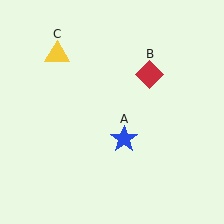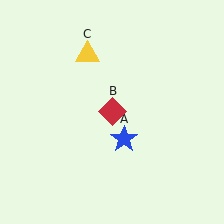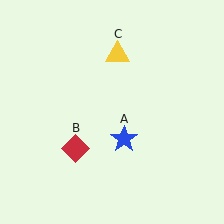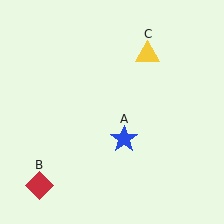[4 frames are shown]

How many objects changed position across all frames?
2 objects changed position: red diamond (object B), yellow triangle (object C).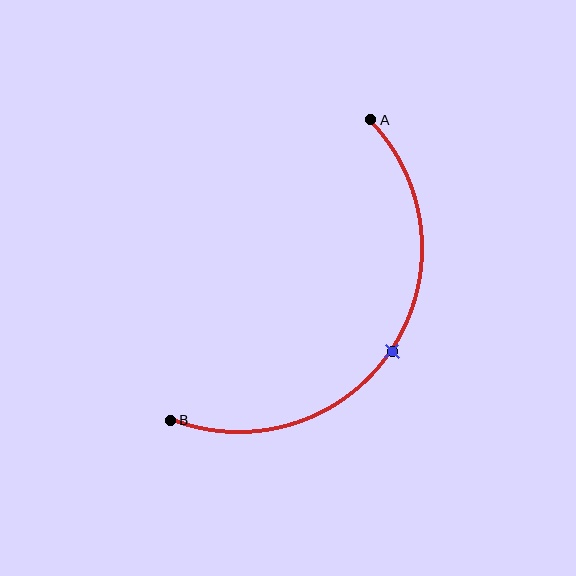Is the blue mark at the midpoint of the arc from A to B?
Yes. The blue mark lies on the arc at equal arc-length from both A and B — it is the arc midpoint.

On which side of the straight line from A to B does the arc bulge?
The arc bulges below and to the right of the straight line connecting A and B.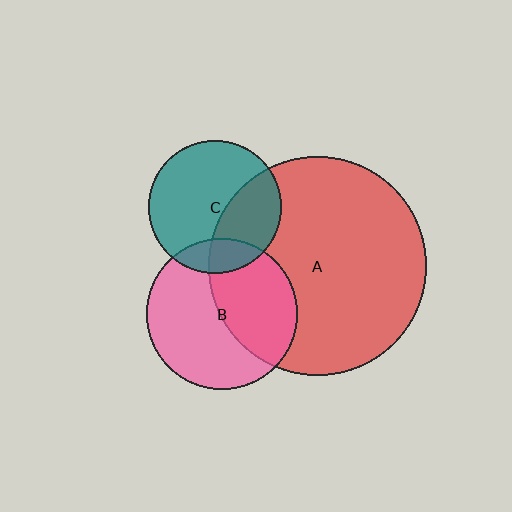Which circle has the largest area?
Circle A (red).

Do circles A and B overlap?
Yes.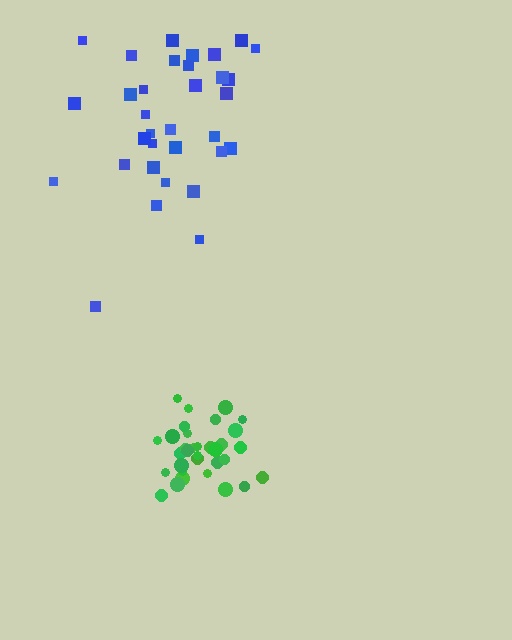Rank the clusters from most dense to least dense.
green, blue.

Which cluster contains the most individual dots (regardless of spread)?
Green (34).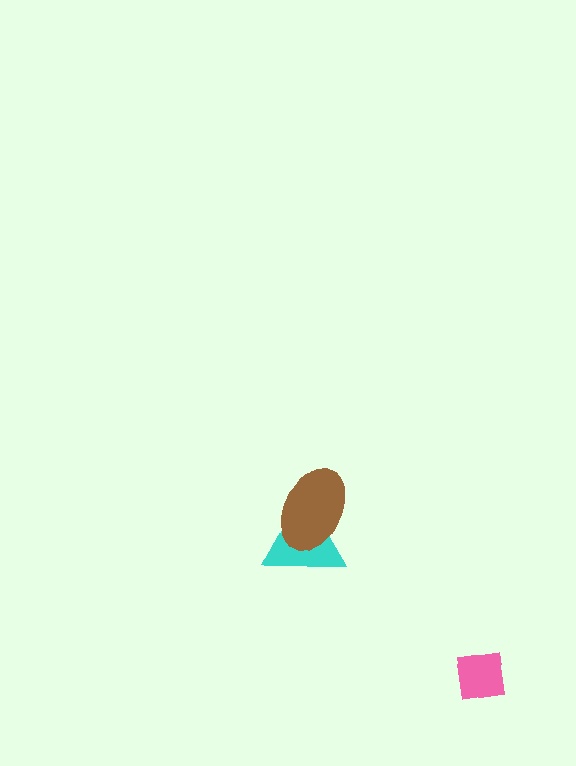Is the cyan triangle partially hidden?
Yes, it is partially covered by another shape.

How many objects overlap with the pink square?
0 objects overlap with the pink square.